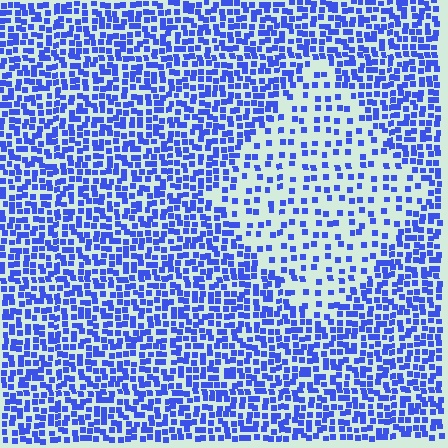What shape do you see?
I see a diamond.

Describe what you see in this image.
The image contains small blue elements arranged at two different densities. A diamond-shaped region is visible where the elements are less densely packed than the surrounding area.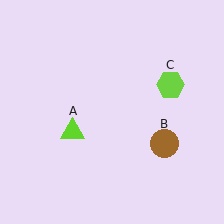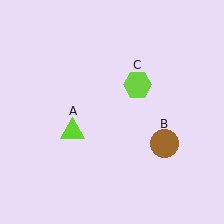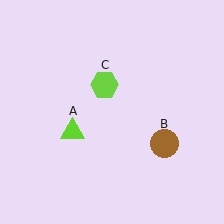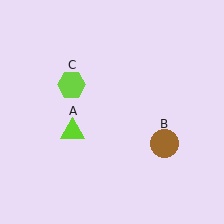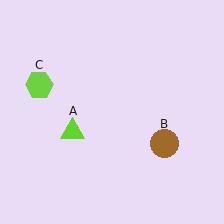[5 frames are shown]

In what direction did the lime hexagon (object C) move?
The lime hexagon (object C) moved left.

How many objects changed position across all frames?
1 object changed position: lime hexagon (object C).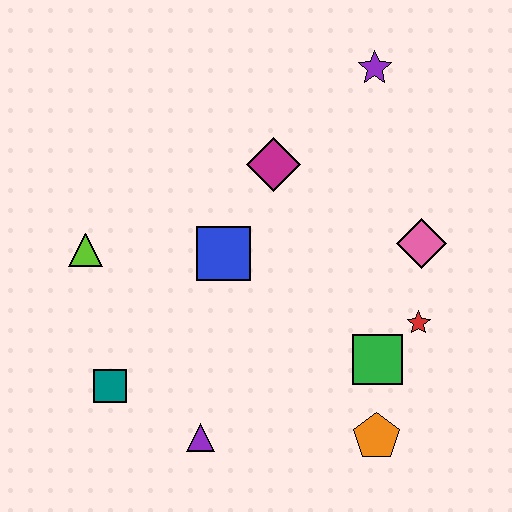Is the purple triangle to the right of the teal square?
Yes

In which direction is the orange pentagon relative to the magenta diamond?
The orange pentagon is below the magenta diamond.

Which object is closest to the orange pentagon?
The green square is closest to the orange pentagon.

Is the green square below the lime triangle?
Yes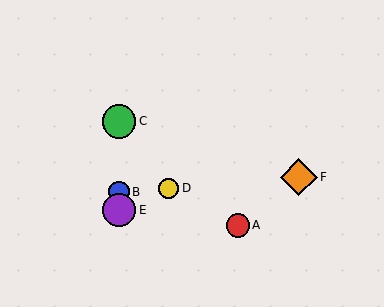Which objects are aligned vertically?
Objects B, C, E are aligned vertically.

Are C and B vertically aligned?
Yes, both are at x≈119.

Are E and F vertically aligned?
No, E is at x≈119 and F is at x≈299.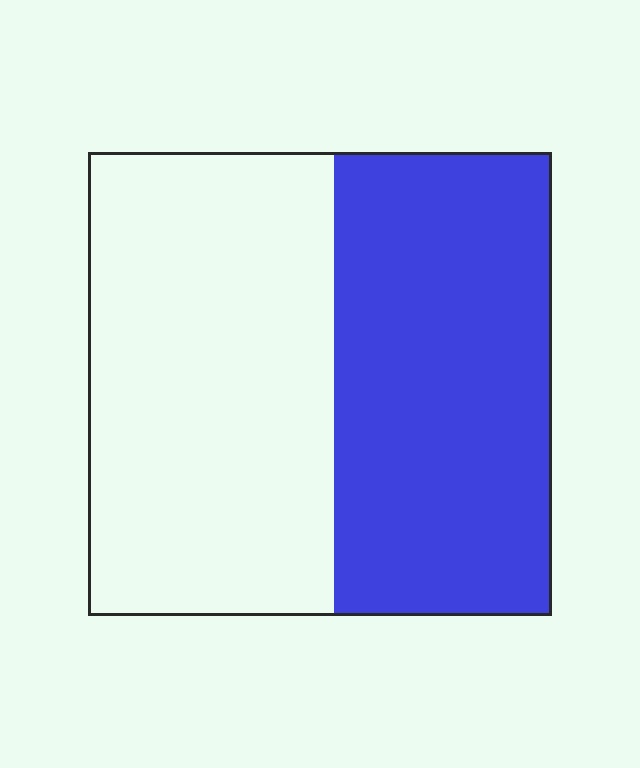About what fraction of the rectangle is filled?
About one half (1/2).